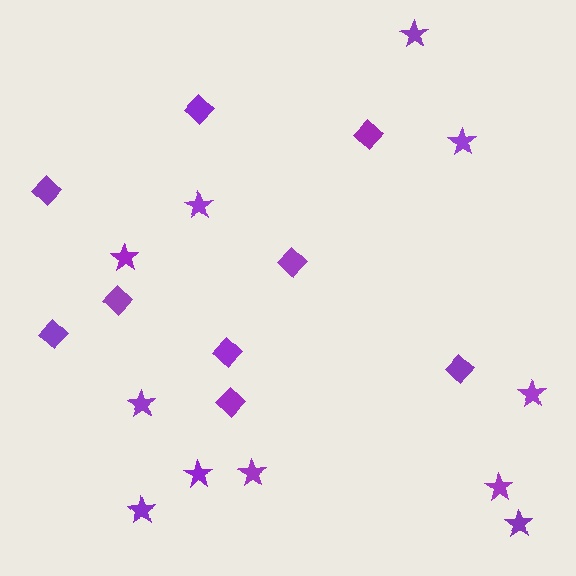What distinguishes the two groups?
There are 2 groups: one group of diamonds (9) and one group of stars (11).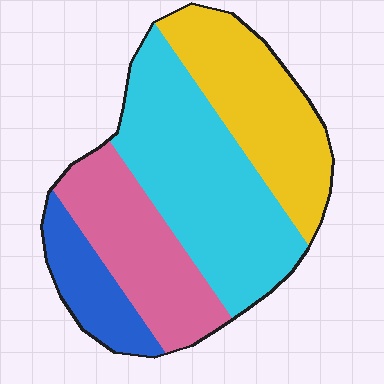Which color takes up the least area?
Blue, at roughly 10%.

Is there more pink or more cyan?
Cyan.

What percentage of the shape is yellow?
Yellow takes up about one quarter (1/4) of the shape.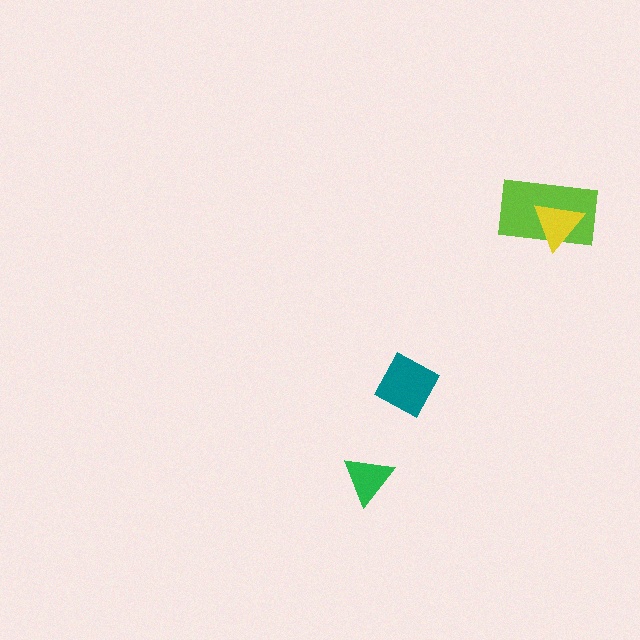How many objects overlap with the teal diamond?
0 objects overlap with the teal diamond.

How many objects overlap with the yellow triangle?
1 object overlaps with the yellow triangle.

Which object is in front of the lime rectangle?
The yellow triangle is in front of the lime rectangle.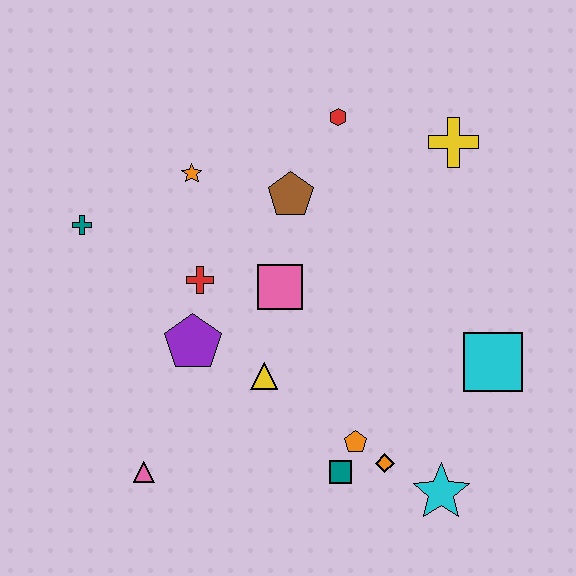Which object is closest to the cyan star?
The orange diamond is closest to the cyan star.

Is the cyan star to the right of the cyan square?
No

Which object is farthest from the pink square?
The cyan star is farthest from the pink square.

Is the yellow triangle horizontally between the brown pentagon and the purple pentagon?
Yes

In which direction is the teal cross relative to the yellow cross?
The teal cross is to the left of the yellow cross.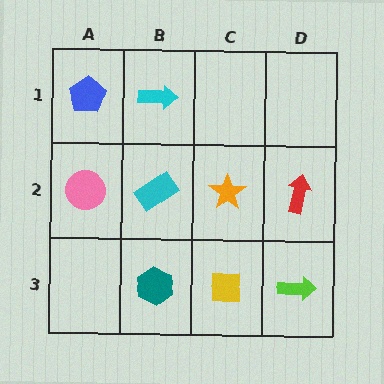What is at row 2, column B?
A cyan rectangle.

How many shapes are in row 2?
4 shapes.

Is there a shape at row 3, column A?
No, that cell is empty.